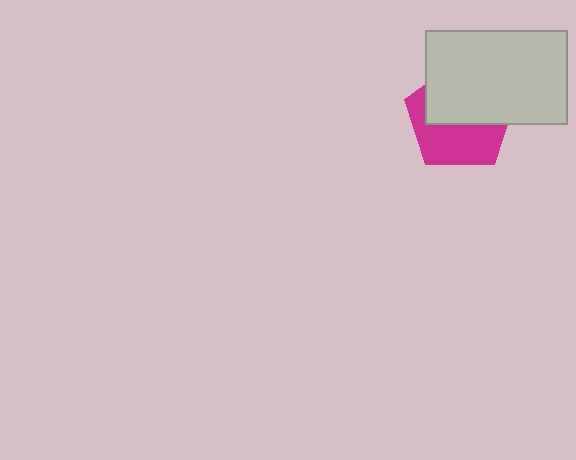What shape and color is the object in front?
The object in front is a light gray rectangle.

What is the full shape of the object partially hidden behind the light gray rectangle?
The partially hidden object is a magenta pentagon.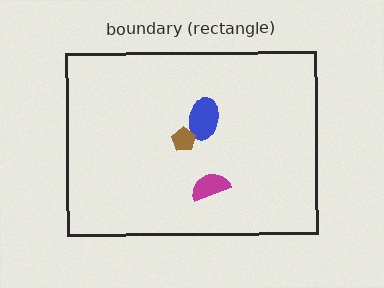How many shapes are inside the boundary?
3 inside, 0 outside.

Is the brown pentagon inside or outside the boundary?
Inside.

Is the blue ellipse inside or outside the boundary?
Inside.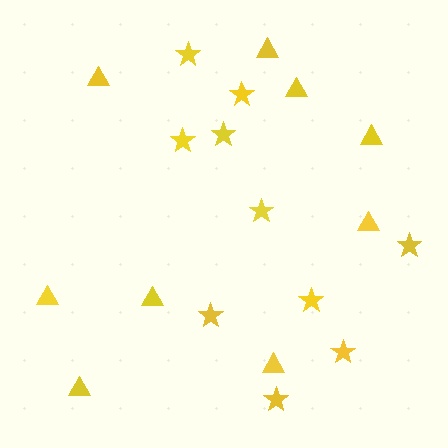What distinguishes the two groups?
There are 2 groups: one group of triangles (9) and one group of stars (10).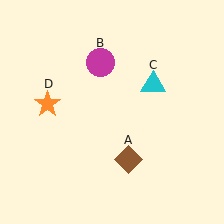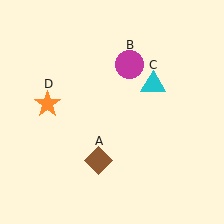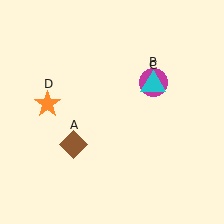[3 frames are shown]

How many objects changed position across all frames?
2 objects changed position: brown diamond (object A), magenta circle (object B).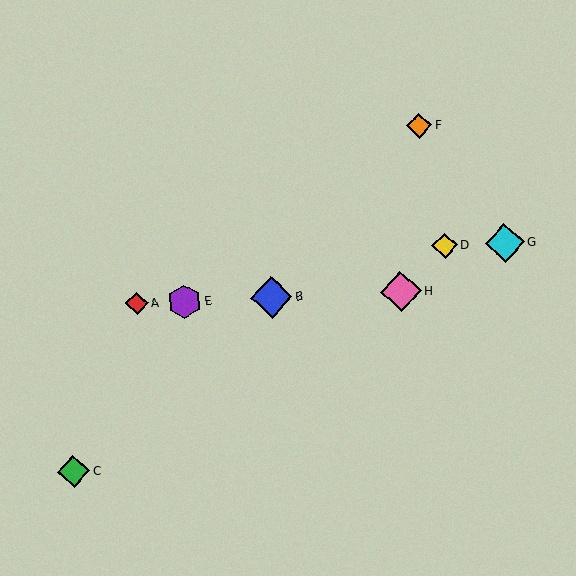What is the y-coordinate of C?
Object C is at y≈472.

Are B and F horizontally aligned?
No, B is at y≈298 and F is at y≈125.